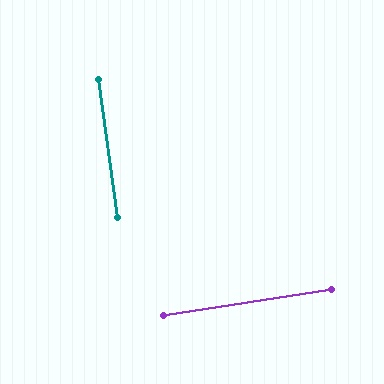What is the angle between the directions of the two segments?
Approximately 89 degrees.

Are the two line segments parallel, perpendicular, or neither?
Perpendicular — they meet at approximately 89°.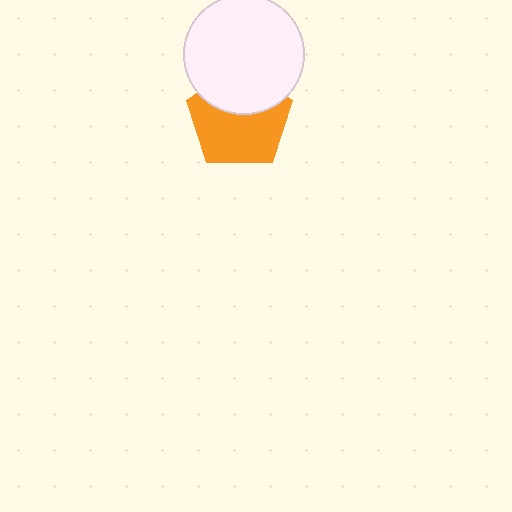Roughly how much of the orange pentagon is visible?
About half of it is visible (roughly 63%).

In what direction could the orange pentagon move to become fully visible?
The orange pentagon could move down. That would shift it out from behind the white circle entirely.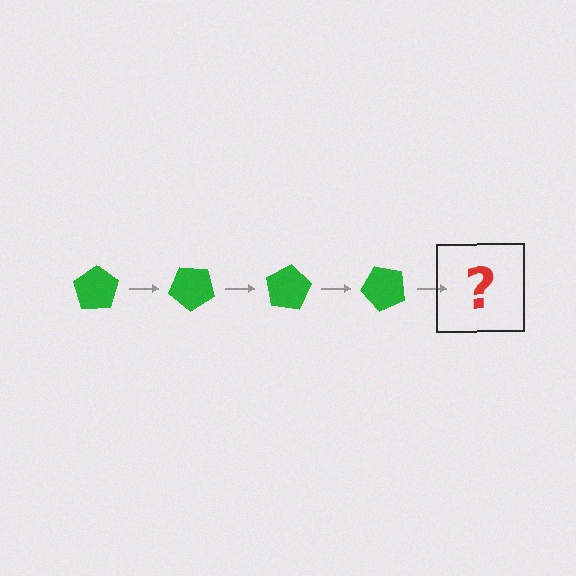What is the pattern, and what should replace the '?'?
The pattern is that the pentagon rotates 40 degrees each step. The '?' should be a green pentagon rotated 160 degrees.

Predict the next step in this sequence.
The next step is a green pentagon rotated 160 degrees.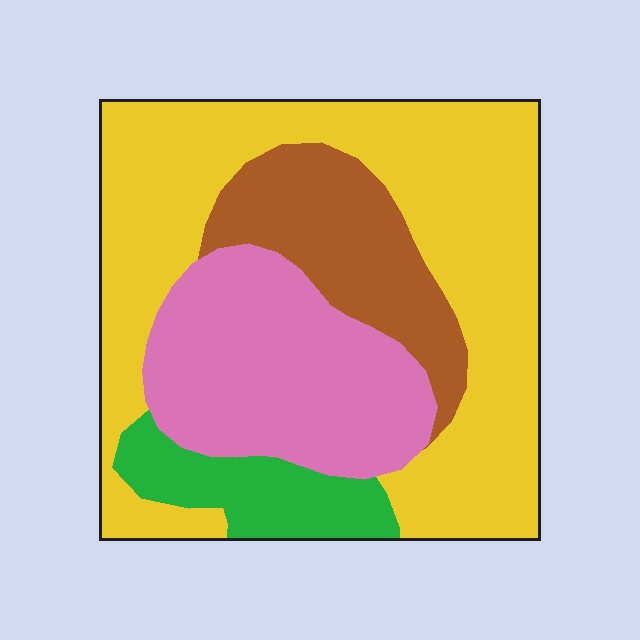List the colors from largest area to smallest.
From largest to smallest: yellow, pink, brown, green.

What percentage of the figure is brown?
Brown covers 16% of the figure.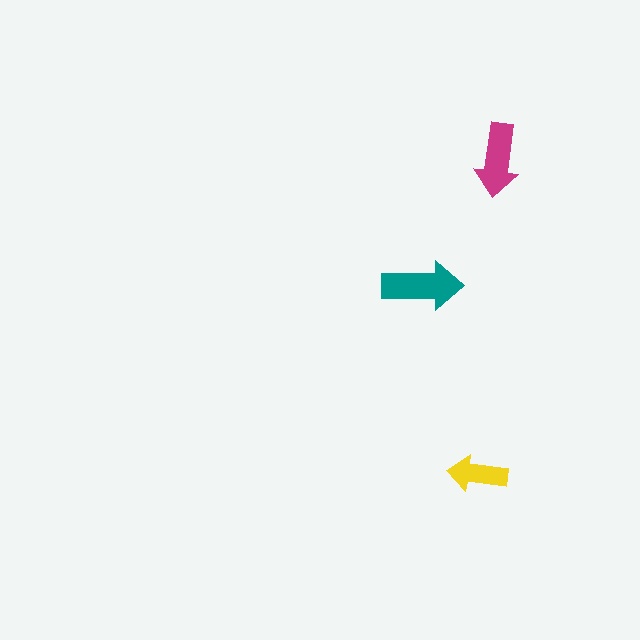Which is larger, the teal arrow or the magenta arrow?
The teal one.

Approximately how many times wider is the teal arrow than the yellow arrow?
About 1.5 times wider.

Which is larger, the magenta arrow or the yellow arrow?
The magenta one.